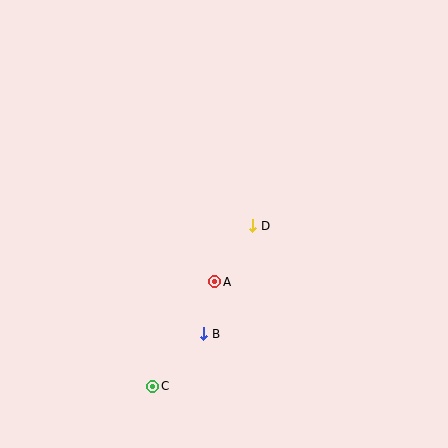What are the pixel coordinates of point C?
Point C is at (153, 386).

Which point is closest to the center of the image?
Point D at (253, 226) is closest to the center.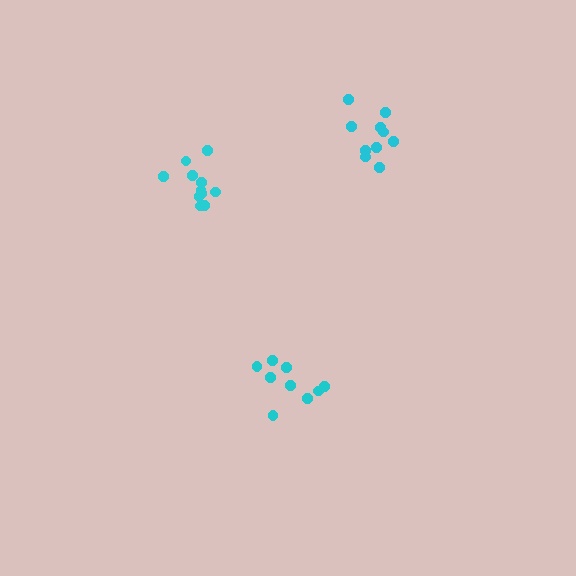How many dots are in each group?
Group 1: 9 dots, Group 2: 12 dots, Group 3: 10 dots (31 total).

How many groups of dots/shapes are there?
There are 3 groups.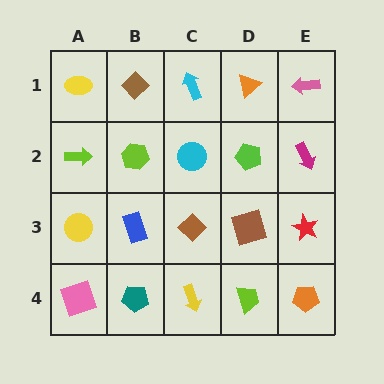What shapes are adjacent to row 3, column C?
A cyan circle (row 2, column C), a yellow arrow (row 4, column C), a blue rectangle (row 3, column B), a brown square (row 3, column D).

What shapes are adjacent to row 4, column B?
A blue rectangle (row 3, column B), a pink square (row 4, column A), a yellow arrow (row 4, column C).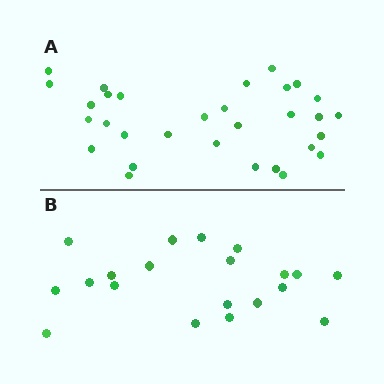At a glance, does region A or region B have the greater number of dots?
Region A (the top region) has more dots.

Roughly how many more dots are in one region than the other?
Region A has roughly 12 or so more dots than region B.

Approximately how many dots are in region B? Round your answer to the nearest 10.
About 20 dots.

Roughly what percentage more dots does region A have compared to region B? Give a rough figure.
About 55% more.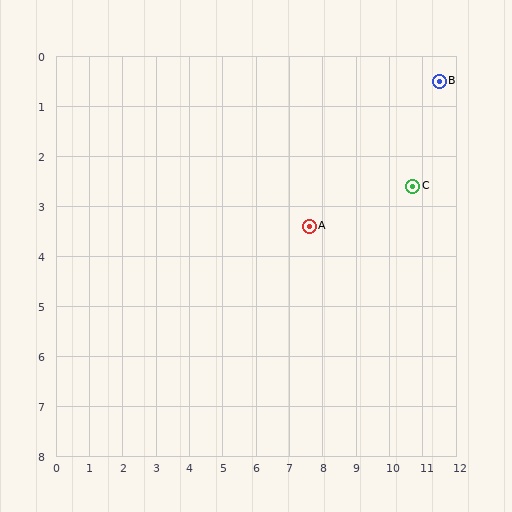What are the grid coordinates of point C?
Point C is at approximately (10.7, 2.6).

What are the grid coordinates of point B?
Point B is at approximately (11.5, 0.5).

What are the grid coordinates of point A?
Point A is at approximately (7.6, 3.4).